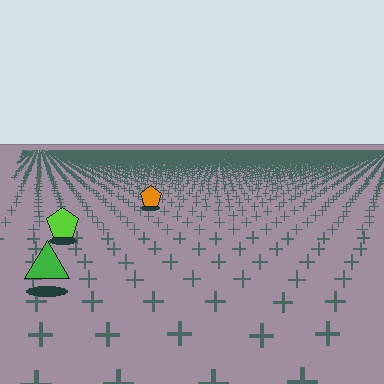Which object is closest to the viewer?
The green triangle is closest. The texture marks near it are larger and more spread out.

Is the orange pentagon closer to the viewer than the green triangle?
No. The green triangle is closer — you can tell from the texture gradient: the ground texture is coarser near it.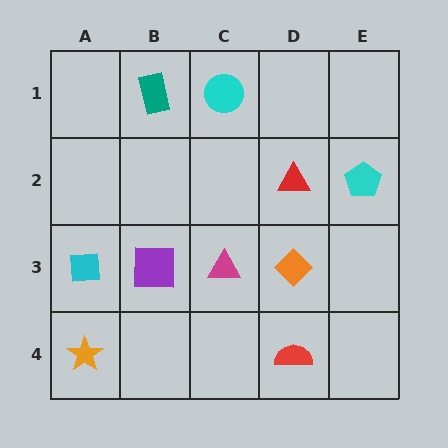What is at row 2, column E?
A cyan pentagon.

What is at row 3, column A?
A cyan square.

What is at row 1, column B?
A teal rectangle.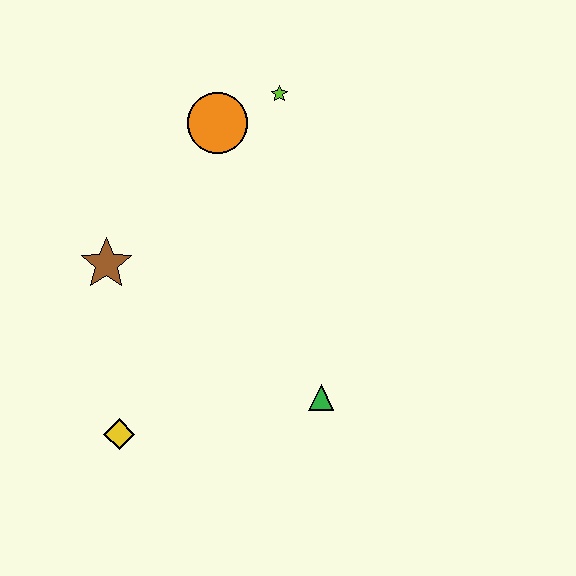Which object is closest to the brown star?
The yellow diamond is closest to the brown star.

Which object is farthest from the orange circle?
The yellow diamond is farthest from the orange circle.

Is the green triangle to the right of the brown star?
Yes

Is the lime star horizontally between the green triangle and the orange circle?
Yes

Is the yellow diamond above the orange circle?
No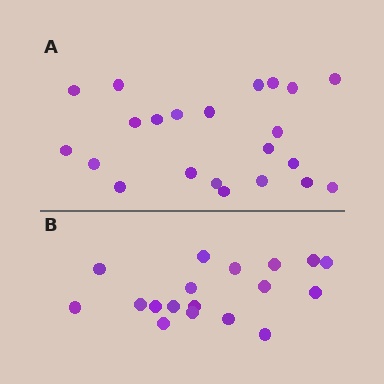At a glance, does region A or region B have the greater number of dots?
Region A (the top region) has more dots.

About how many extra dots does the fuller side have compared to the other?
Region A has about 4 more dots than region B.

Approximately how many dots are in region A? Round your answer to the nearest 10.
About 20 dots. (The exact count is 22, which rounds to 20.)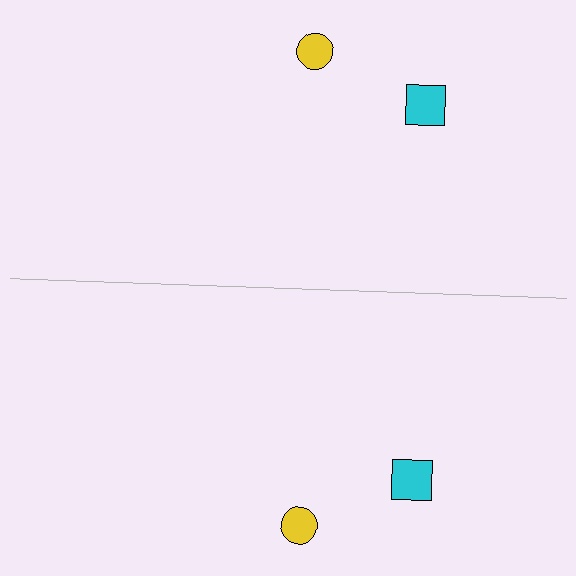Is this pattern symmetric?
Yes, this pattern has bilateral (reflection) symmetry.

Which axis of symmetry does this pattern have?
The pattern has a horizontal axis of symmetry running through the center of the image.